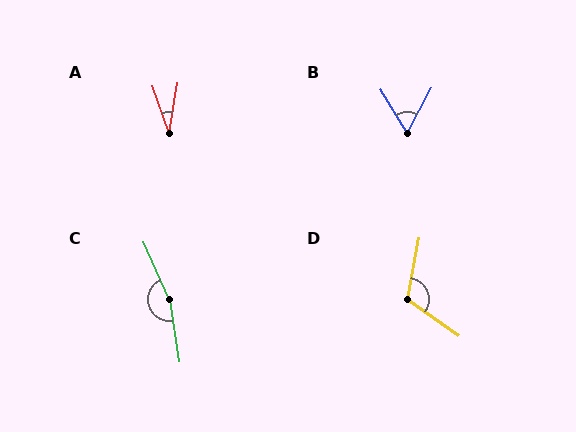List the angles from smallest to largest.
A (29°), B (59°), D (115°), C (165°).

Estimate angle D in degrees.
Approximately 115 degrees.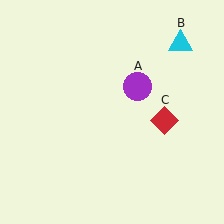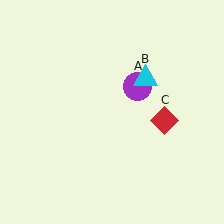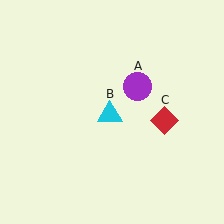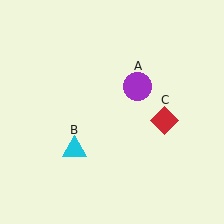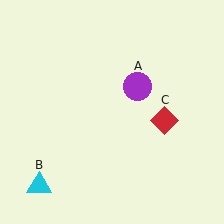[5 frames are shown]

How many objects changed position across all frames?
1 object changed position: cyan triangle (object B).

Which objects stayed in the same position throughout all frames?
Purple circle (object A) and red diamond (object C) remained stationary.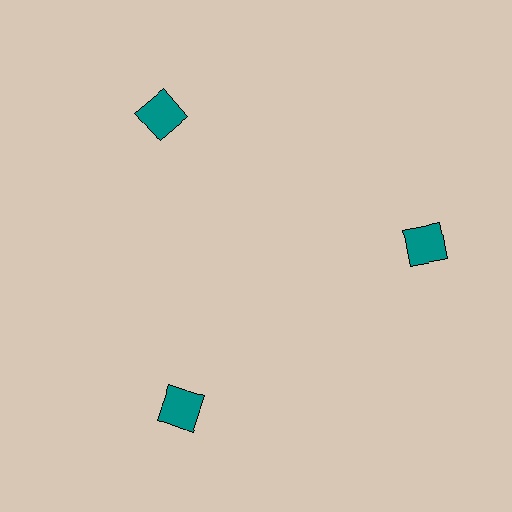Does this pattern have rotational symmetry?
Yes, this pattern has 3-fold rotational symmetry. It looks the same after rotating 120 degrees around the center.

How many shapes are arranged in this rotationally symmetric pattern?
There are 3 shapes, arranged in 3 groups of 1.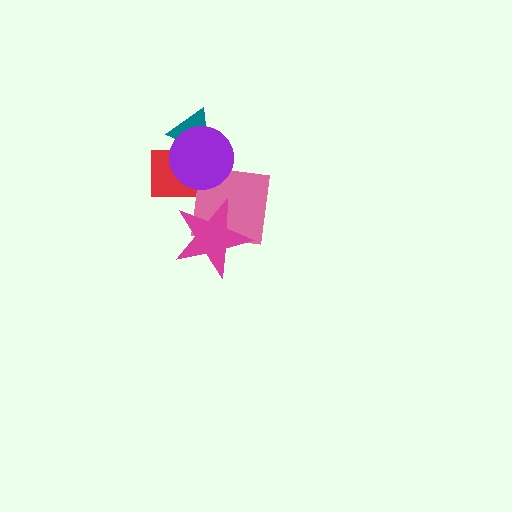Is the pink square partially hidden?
Yes, it is partially covered by another shape.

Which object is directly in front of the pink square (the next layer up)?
The magenta star is directly in front of the pink square.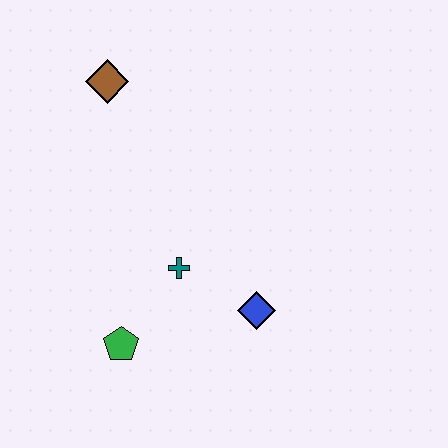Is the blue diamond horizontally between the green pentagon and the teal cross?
No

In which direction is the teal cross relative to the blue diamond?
The teal cross is to the left of the blue diamond.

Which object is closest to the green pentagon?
The teal cross is closest to the green pentagon.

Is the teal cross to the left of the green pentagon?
No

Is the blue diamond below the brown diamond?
Yes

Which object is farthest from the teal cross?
The brown diamond is farthest from the teal cross.